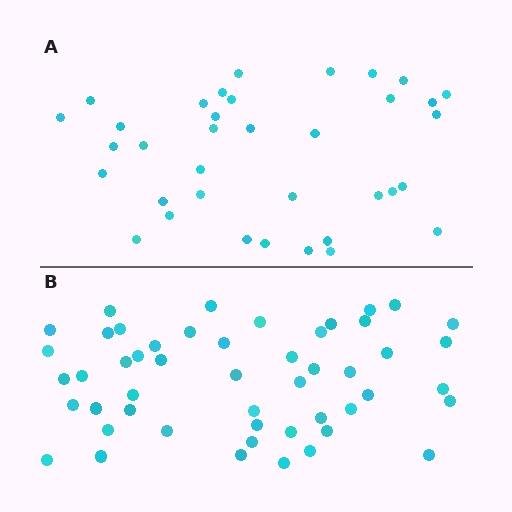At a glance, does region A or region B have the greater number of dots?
Region B (the bottom region) has more dots.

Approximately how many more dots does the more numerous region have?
Region B has approximately 15 more dots than region A.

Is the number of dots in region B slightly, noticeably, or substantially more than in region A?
Region B has noticeably more, but not dramatically so. The ratio is roughly 1.4 to 1.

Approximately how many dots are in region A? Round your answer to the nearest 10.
About 40 dots. (The exact count is 36, which rounds to 40.)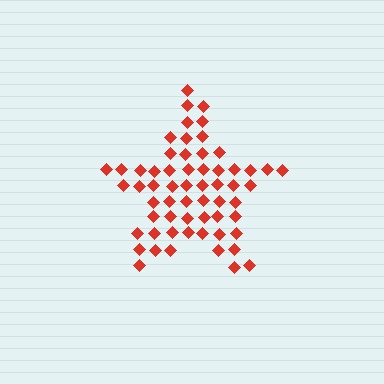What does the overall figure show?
The overall figure shows a star.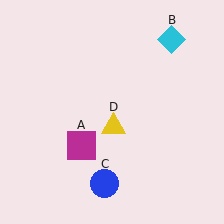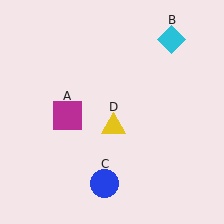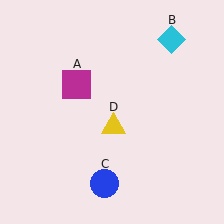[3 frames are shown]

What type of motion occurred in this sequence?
The magenta square (object A) rotated clockwise around the center of the scene.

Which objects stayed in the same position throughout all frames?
Cyan diamond (object B) and blue circle (object C) and yellow triangle (object D) remained stationary.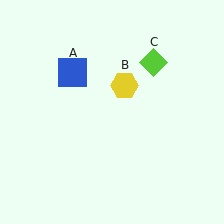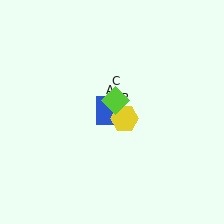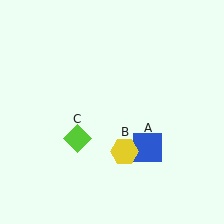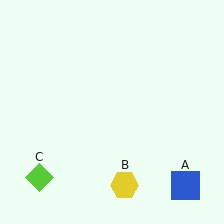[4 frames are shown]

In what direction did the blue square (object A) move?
The blue square (object A) moved down and to the right.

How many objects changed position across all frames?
3 objects changed position: blue square (object A), yellow hexagon (object B), lime diamond (object C).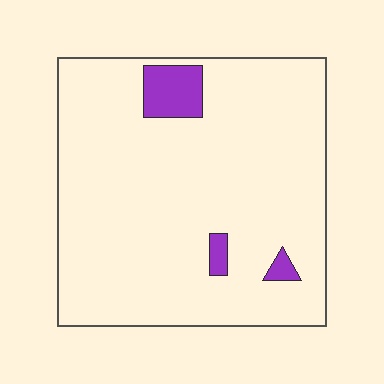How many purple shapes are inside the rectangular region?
3.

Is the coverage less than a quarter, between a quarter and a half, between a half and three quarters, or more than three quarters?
Less than a quarter.